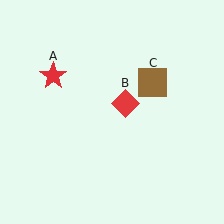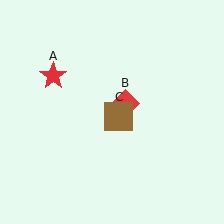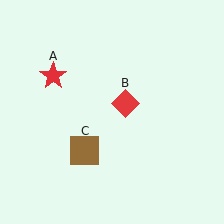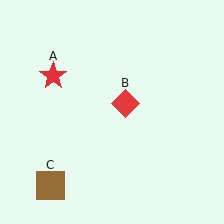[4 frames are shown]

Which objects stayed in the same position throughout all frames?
Red star (object A) and red diamond (object B) remained stationary.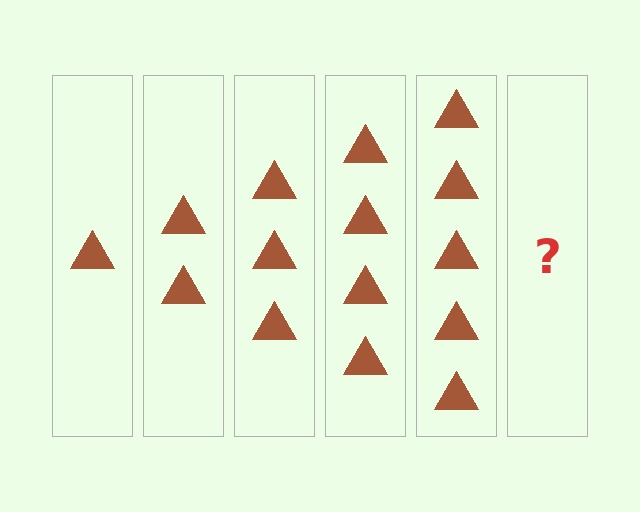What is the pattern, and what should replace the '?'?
The pattern is that each step adds one more triangle. The '?' should be 6 triangles.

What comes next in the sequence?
The next element should be 6 triangles.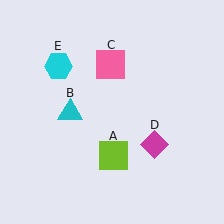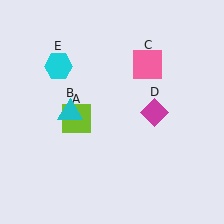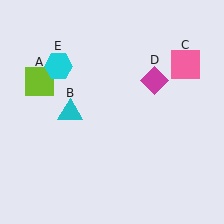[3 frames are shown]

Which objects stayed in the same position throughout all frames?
Cyan triangle (object B) and cyan hexagon (object E) remained stationary.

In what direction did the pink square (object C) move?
The pink square (object C) moved right.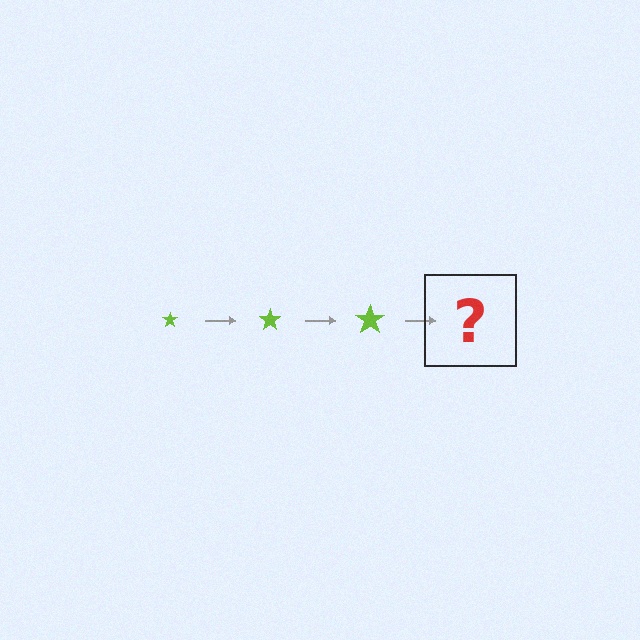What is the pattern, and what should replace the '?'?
The pattern is that the star gets progressively larger each step. The '?' should be a lime star, larger than the previous one.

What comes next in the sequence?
The next element should be a lime star, larger than the previous one.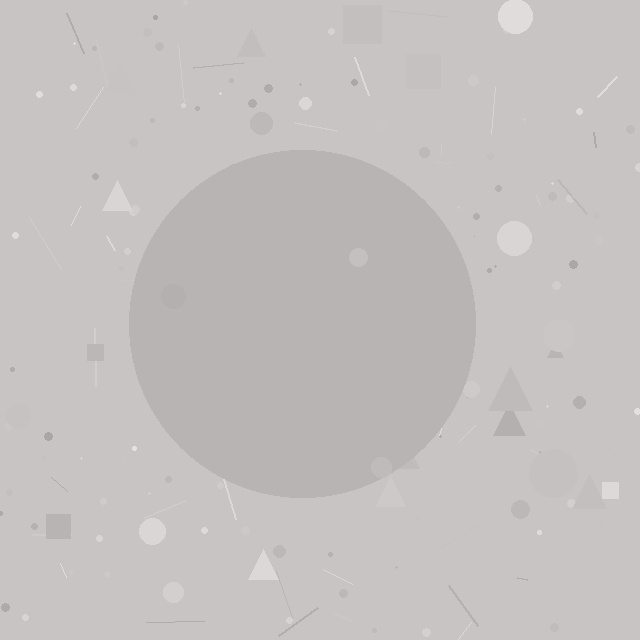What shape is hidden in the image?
A circle is hidden in the image.